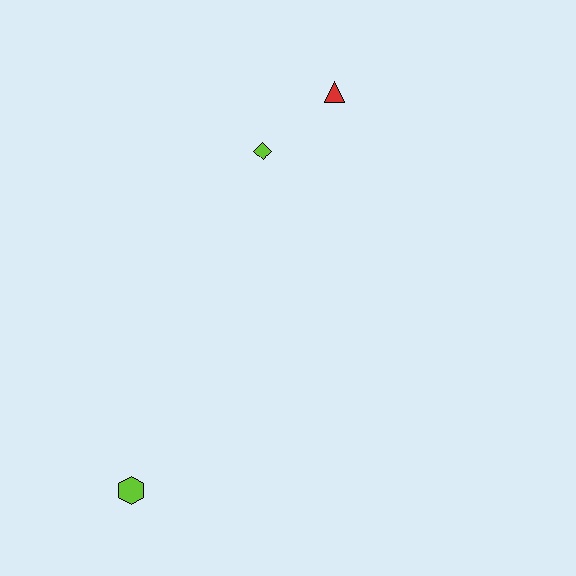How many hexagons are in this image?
There is 1 hexagon.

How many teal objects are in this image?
There are no teal objects.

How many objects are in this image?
There are 3 objects.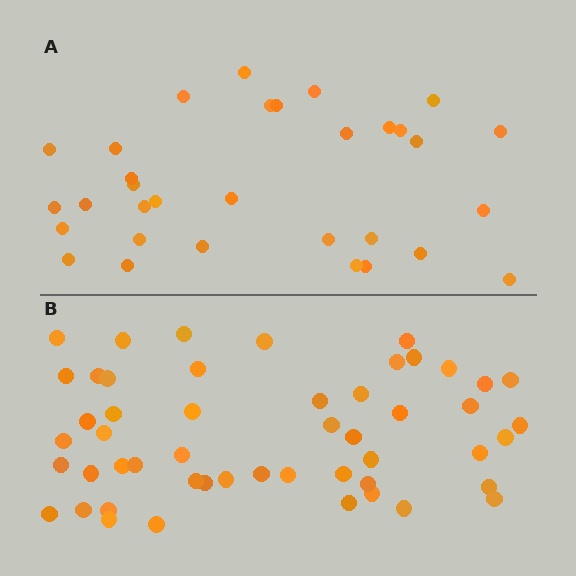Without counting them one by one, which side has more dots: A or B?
Region B (the bottom region) has more dots.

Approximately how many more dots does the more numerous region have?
Region B has approximately 20 more dots than region A.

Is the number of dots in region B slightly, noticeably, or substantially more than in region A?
Region B has substantially more. The ratio is roughly 1.6 to 1.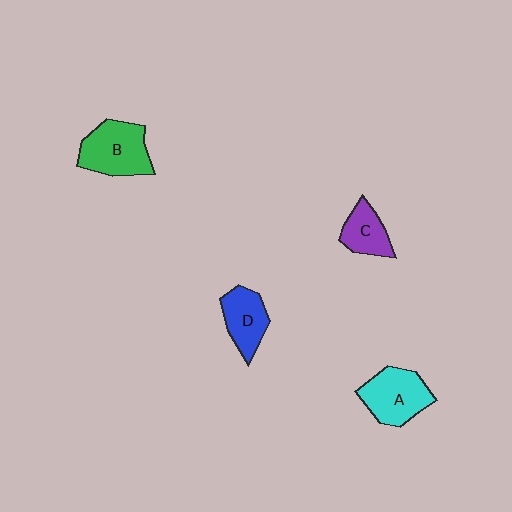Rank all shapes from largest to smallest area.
From largest to smallest: B (green), A (cyan), D (blue), C (purple).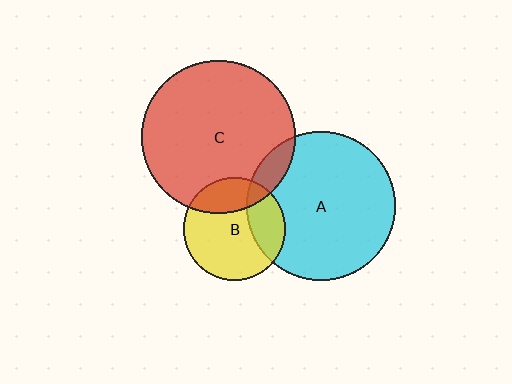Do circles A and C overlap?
Yes.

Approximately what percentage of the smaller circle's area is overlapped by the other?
Approximately 10%.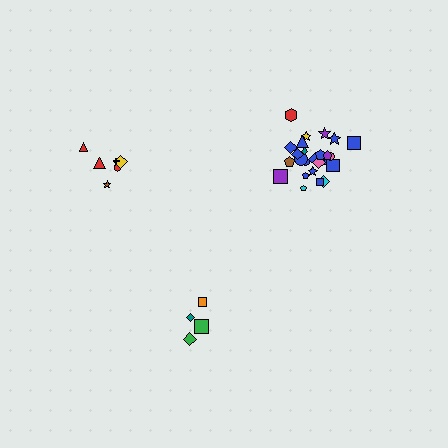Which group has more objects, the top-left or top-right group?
The top-right group.